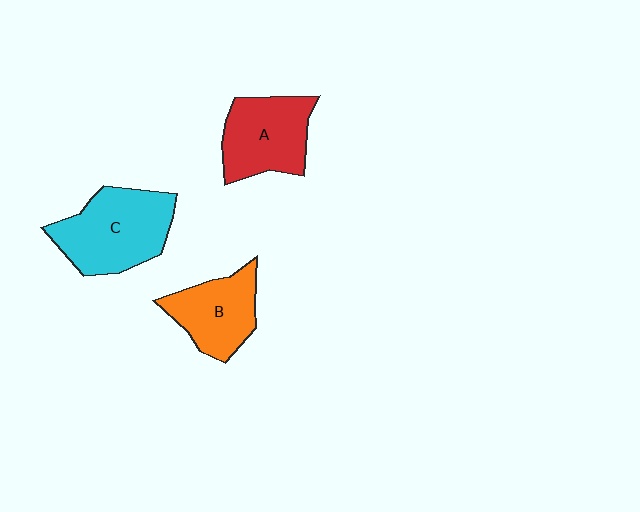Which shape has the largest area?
Shape C (cyan).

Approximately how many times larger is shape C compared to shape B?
Approximately 1.4 times.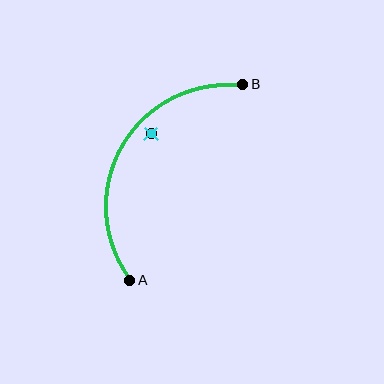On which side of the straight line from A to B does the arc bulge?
The arc bulges to the left of the straight line connecting A and B.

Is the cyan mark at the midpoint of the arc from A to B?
No — the cyan mark does not lie on the arc at all. It sits slightly inside the curve.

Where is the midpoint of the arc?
The arc midpoint is the point on the curve farthest from the straight line joining A and B. It sits to the left of that line.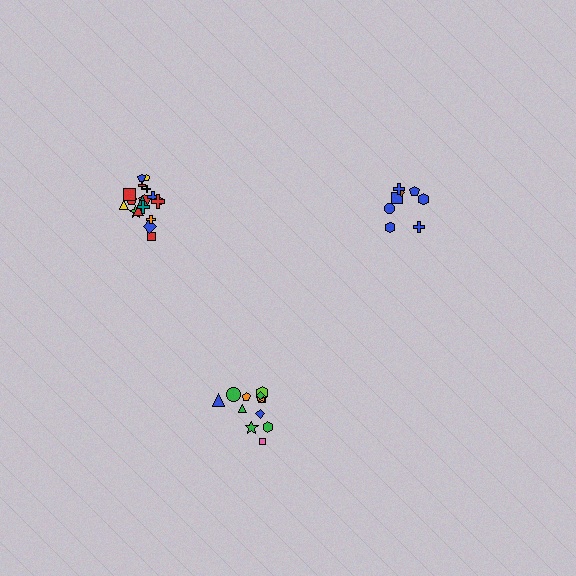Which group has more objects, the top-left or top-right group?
The top-left group.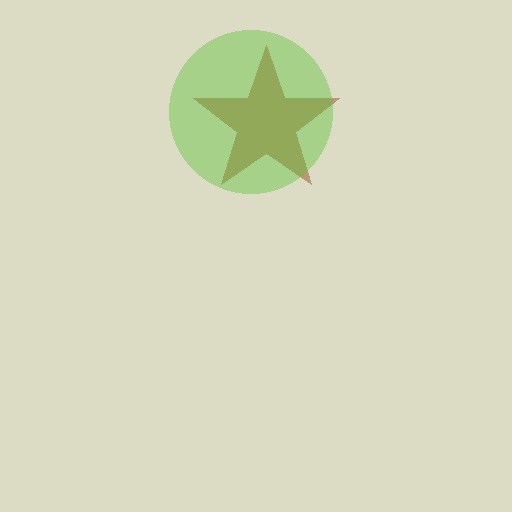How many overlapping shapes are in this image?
There are 2 overlapping shapes in the image.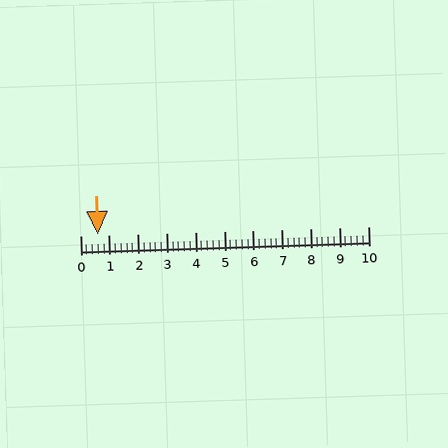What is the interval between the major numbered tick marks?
The major tick marks are spaced 1 units apart.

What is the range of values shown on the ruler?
The ruler shows values from 0 to 10.